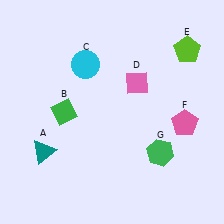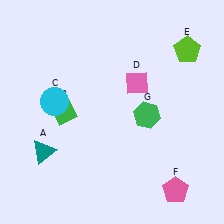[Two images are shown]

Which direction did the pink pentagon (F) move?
The pink pentagon (F) moved down.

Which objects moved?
The objects that moved are: the cyan circle (C), the pink pentagon (F), the green hexagon (G).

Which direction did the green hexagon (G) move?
The green hexagon (G) moved up.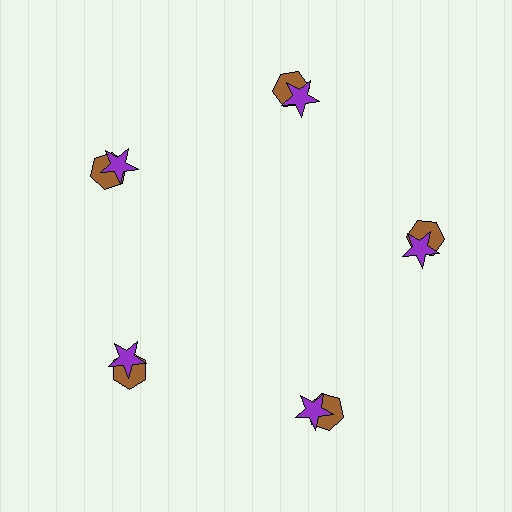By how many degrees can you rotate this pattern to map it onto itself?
The pattern maps onto itself every 72 degrees of rotation.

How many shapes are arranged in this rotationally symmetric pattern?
There are 10 shapes, arranged in 5 groups of 2.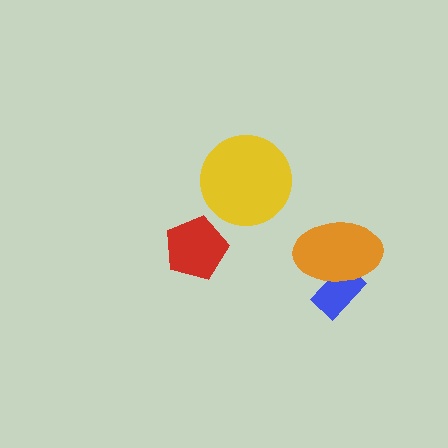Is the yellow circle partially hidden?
No, no other shape covers it.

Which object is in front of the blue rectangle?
The orange ellipse is in front of the blue rectangle.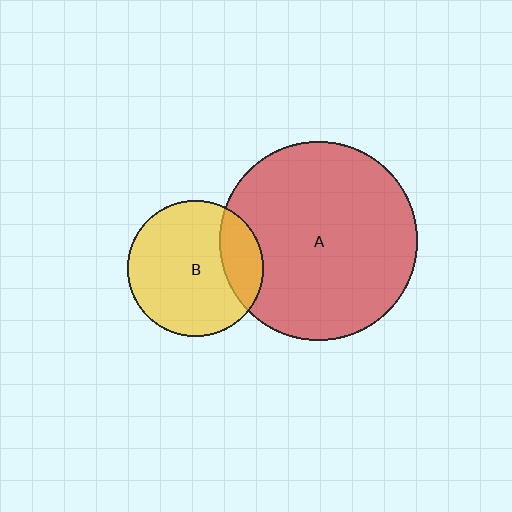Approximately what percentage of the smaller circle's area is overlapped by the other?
Approximately 20%.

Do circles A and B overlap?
Yes.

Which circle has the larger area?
Circle A (red).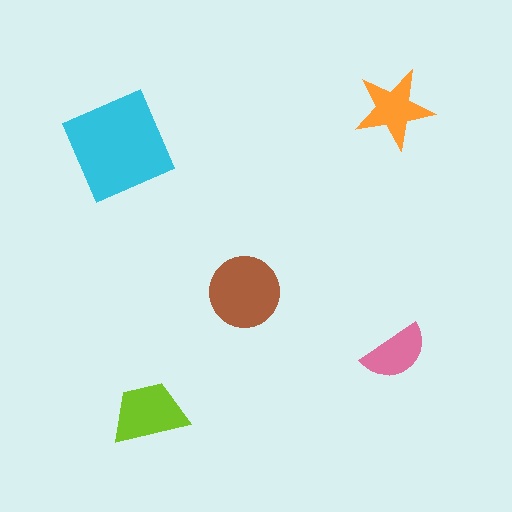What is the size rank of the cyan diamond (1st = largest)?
1st.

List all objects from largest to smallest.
The cyan diamond, the brown circle, the lime trapezoid, the orange star, the pink semicircle.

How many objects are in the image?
There are 5 objects in the image.